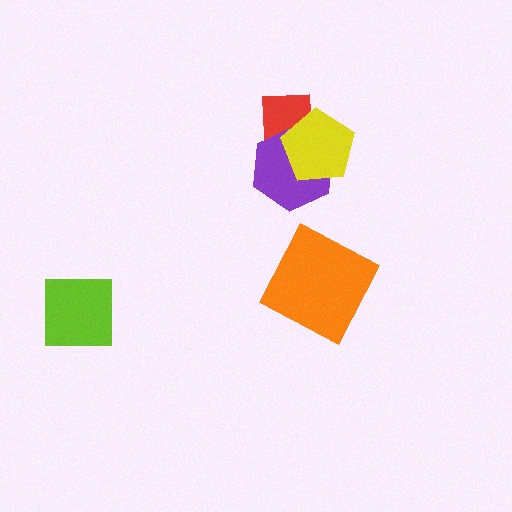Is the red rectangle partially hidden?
Yes, it is partially covered by another shape.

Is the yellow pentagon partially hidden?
No, no other shape covers it.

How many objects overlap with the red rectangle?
2 objects overlap with the red rectangle.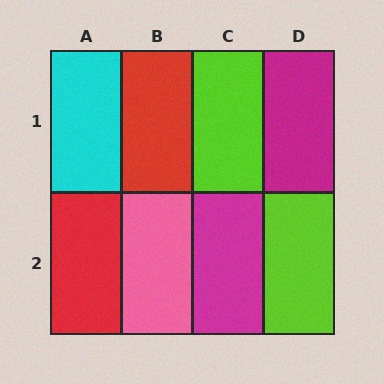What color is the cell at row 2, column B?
Pink.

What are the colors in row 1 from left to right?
Cyan, red, lime, magenta.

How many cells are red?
2 cells are red.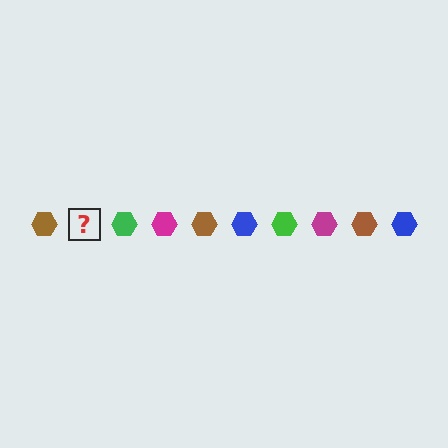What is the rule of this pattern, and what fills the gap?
The rule is that the pattern cycles through brown, blue, green, magenta hexagons. The gap should be filled with a blue hexagon.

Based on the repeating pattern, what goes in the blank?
The blank should be a blue hexagon.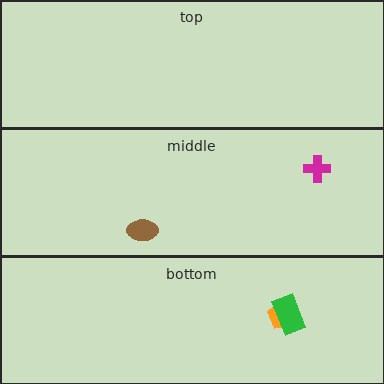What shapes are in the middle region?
The brown ellipse, the magenta cross.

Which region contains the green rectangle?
The bottom region.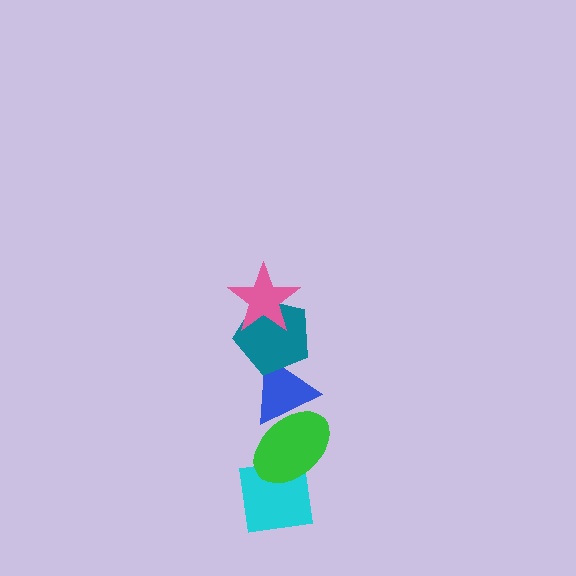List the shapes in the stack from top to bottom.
From top to bottom: the pink star, the teal pentagon, the blue triangle, the green ellipse, the cyan square.